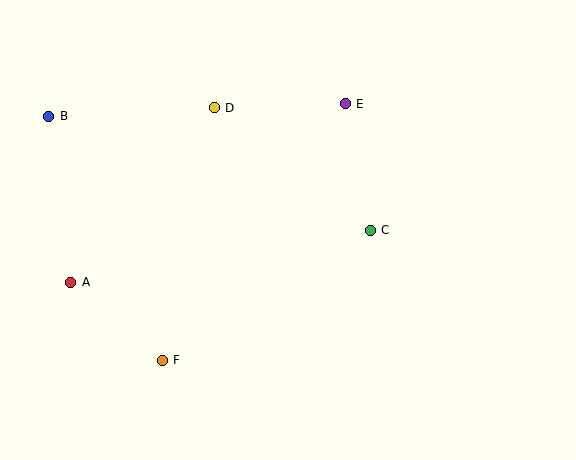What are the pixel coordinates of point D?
Point D is at (214, 108).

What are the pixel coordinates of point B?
Point B is at (49, 116).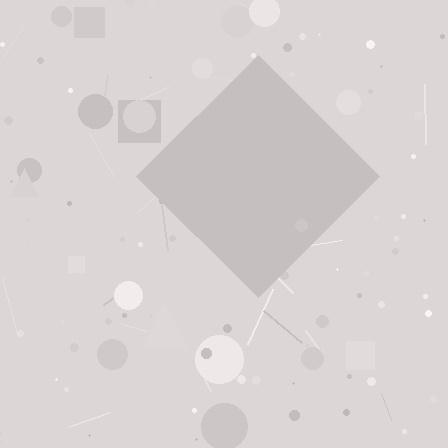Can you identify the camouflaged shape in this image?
The camouflaged shape is a diamond.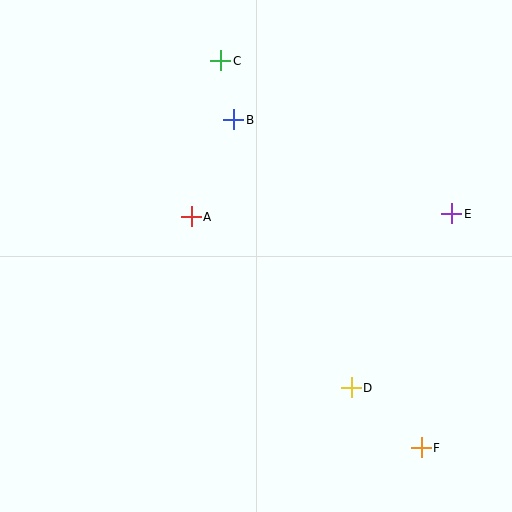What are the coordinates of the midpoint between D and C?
The midpoint between D and C is at (286, 224).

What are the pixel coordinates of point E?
Point E is at (452, 214).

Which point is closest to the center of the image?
Point A at (191, 217) is closest to the center.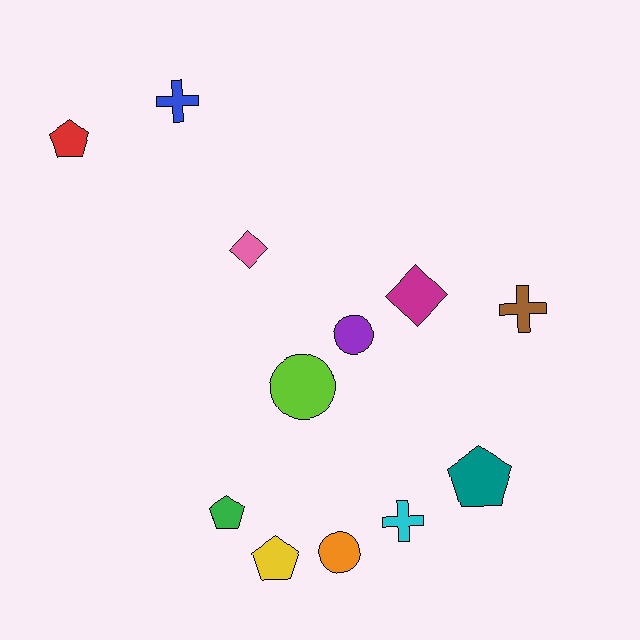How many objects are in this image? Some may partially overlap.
There are 12 objects.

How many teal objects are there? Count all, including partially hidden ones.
There is 1 teal object.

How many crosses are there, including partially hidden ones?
There are 3 crosses.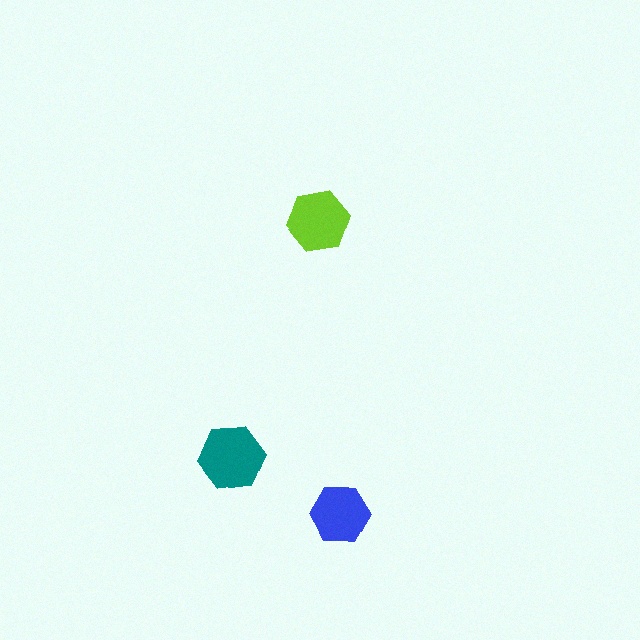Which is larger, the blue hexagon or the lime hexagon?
The lime one.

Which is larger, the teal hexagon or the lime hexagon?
The teal one.